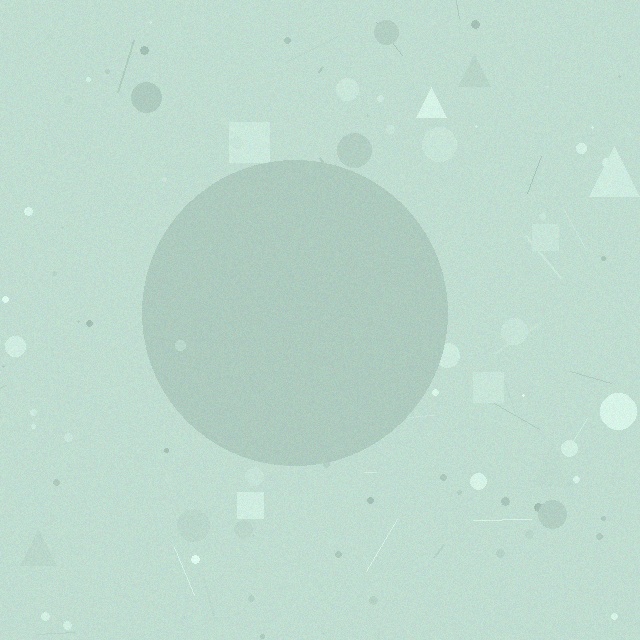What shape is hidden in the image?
A circle is hidden in the image.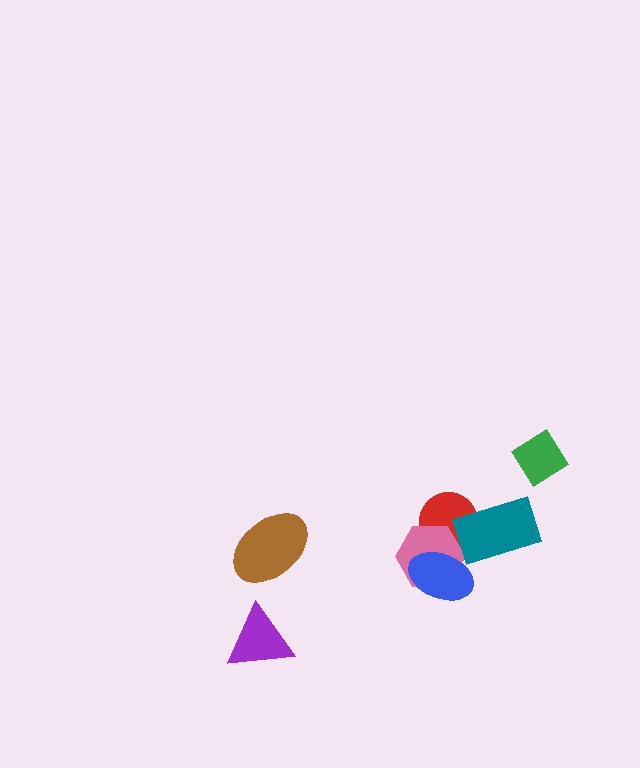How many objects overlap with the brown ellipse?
0 objects overlap with the brown ellipse.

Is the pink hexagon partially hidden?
Yes, it is partially covered by another shape.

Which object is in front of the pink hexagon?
The blue ellipse is in front of the pink hexagon.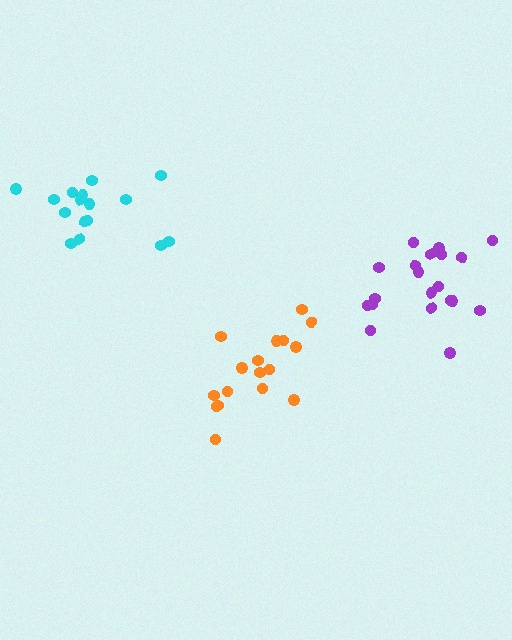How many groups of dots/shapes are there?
There are 3 groups.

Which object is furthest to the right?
The purple cluster is rightmost.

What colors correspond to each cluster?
The clusters are colored: orange, cyan, purple.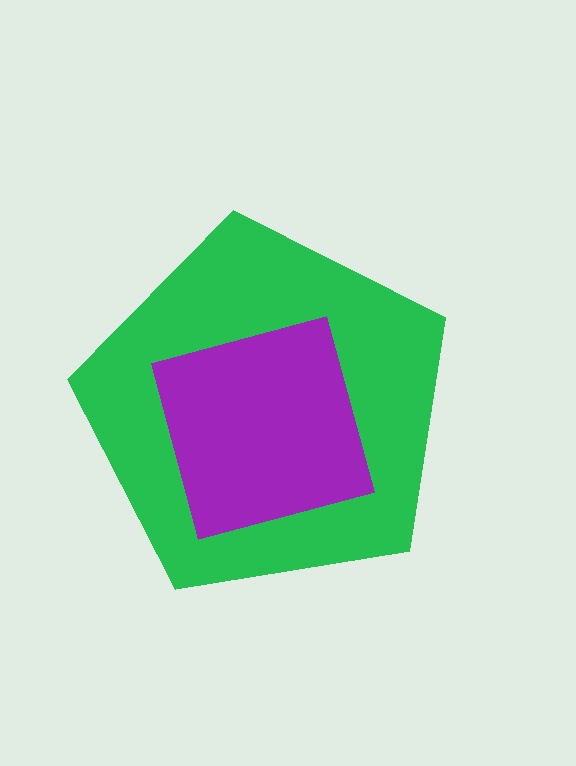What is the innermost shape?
The purple square.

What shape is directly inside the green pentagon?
The purple square.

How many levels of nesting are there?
2.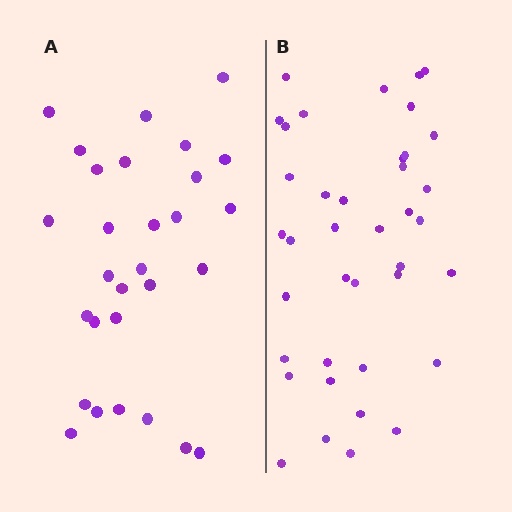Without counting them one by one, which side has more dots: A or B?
Region B (the right region) has more dots.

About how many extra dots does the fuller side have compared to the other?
Region B has roughly 10 or so more dots than region A.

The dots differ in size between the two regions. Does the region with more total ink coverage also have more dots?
No. Region A has more total ink coverage because its dots are larger, but region B actually contains more individual dots. Total area can be misleading — the number of items is what matters here.